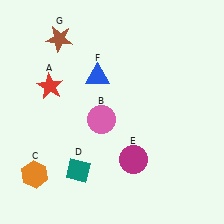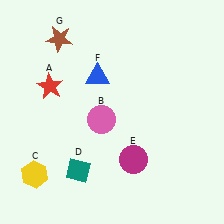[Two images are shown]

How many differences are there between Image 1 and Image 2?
There is 1 difference between the two images.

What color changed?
The hexagon (C) changed from orange in Image 1 to yellow in Image 2.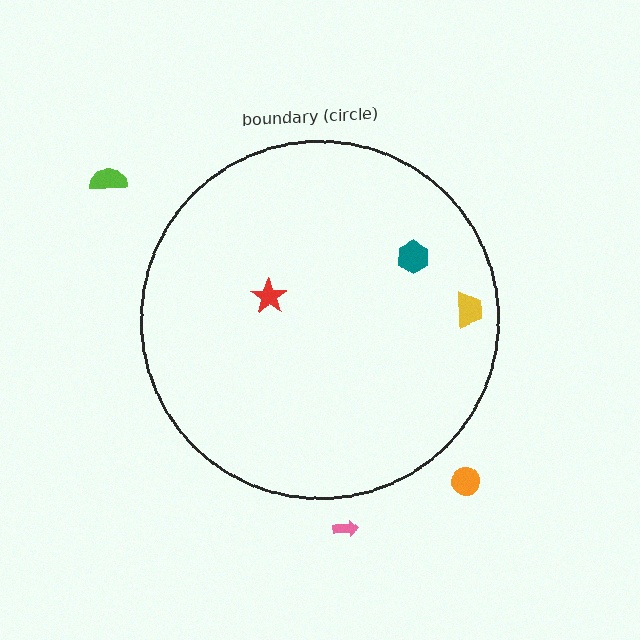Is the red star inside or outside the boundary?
Inside.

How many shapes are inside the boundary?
3 inside, 3 outside.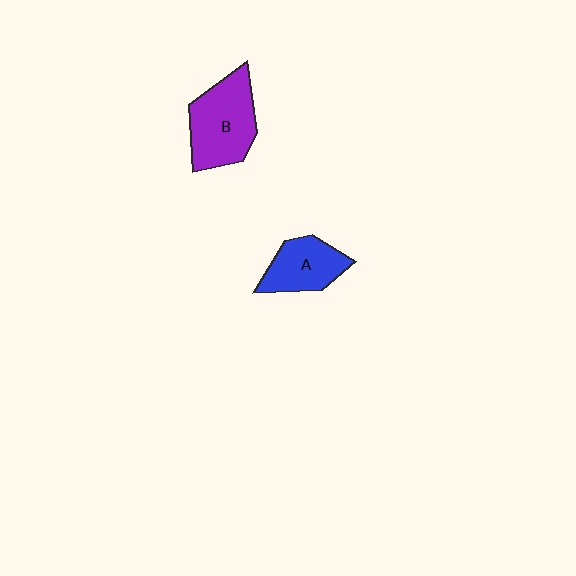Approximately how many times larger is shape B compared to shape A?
Approximately 1.4 times.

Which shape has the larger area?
Shape B (purple).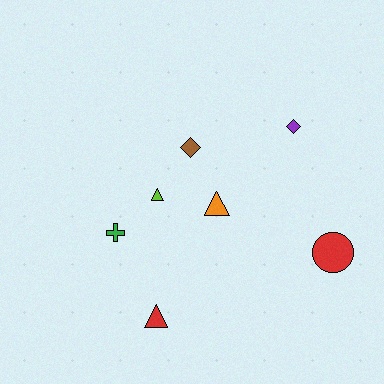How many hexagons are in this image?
There are no hexagons.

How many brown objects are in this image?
There is 1 brown object.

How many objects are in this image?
There are 7 objects.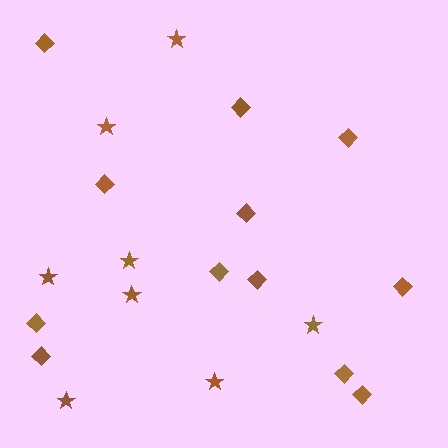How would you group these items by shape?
There are 2 groups: one group of diamonds (12) and one group of stars (8).